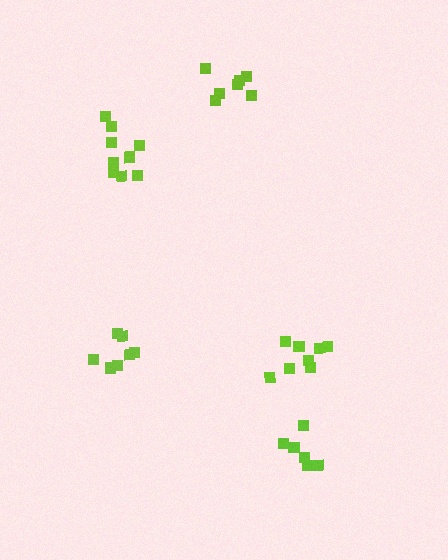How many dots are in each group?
Group 1: 9 dots, Group 2: 7 dots, Group 3: 8 dots, Group 4: 7 dots, Group 5: 6 dots (37 total).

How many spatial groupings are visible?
There are 5 spatial groupings.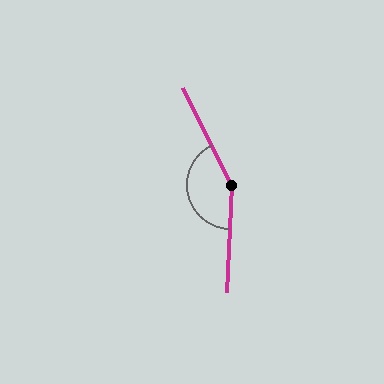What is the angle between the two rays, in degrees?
Approximately 152 degrees.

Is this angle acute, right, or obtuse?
It is obtuse.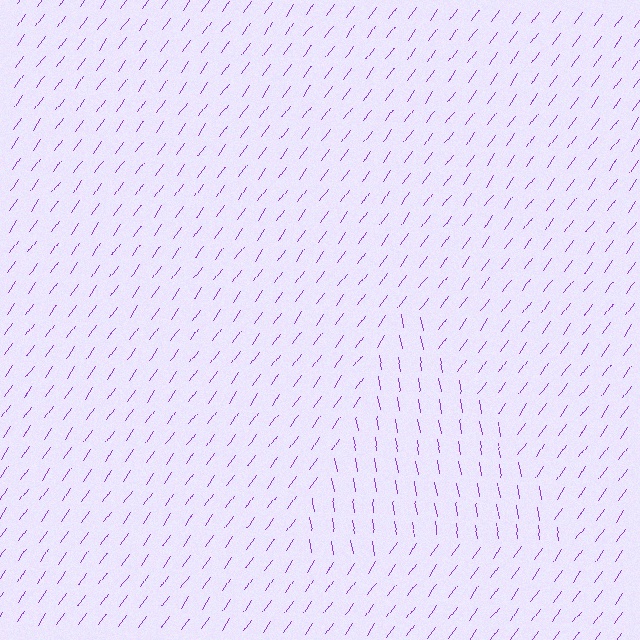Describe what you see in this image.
The image is filled with small purple line segments. A triangle region in the image has lines oriented differently from the surrounding lines, creating a visible texture boundary.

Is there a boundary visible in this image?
Yes, there is a texture boundary formed by a change in line orientation.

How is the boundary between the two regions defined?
The boundary is defined purely by a change in line orientation (approximately 45 degrees difference). All lines are the same color and thickness.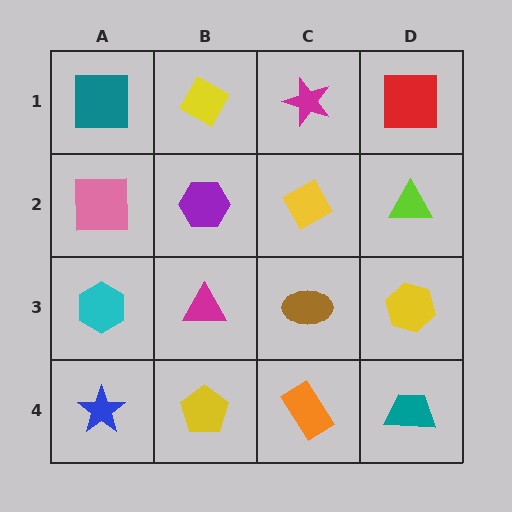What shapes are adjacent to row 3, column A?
A pink square (row 2, column A), a blue star (row 4, column A), a magenta triangle (row 3, column B).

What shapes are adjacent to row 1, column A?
A pink square (row 2, column A), a yellow diamond (row 1, column B).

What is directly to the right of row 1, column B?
A magenta star.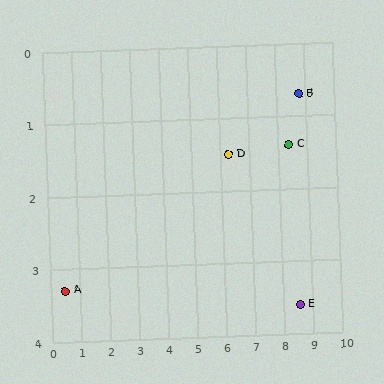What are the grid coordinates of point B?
Point B is at approximately (8.8, 0.7).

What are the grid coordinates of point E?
Point E is at approximately (8.6, 3.6).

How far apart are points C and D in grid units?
Points C and D are about 2.1 grid units apart.